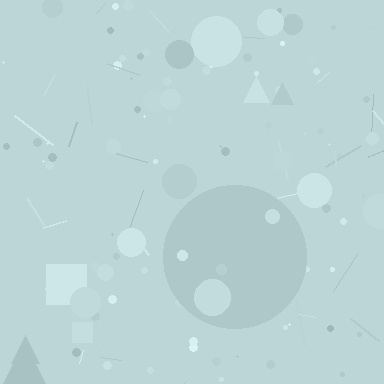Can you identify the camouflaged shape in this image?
The camouflaged shape is a circle.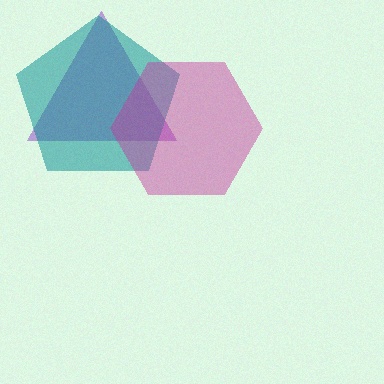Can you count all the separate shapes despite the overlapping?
Yes, there are 3 separate shapes.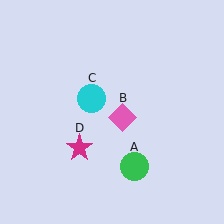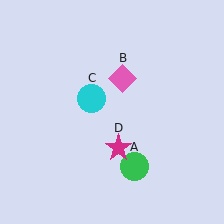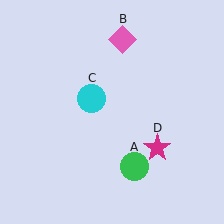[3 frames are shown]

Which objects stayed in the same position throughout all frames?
Green circle (object A) and cyan circle (object C) remained stationary.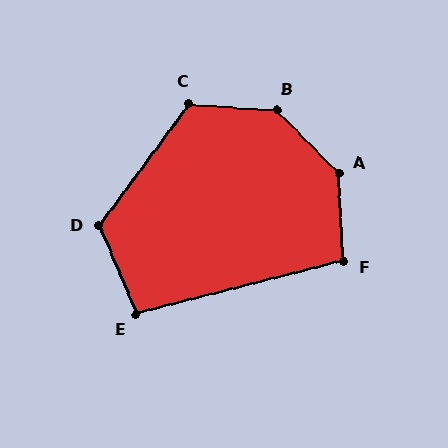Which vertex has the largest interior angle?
B, at approximately 139 degrees.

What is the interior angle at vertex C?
Approximately 122 degrees (obtuse).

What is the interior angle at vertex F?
Approximately 101 degrees (obtuse).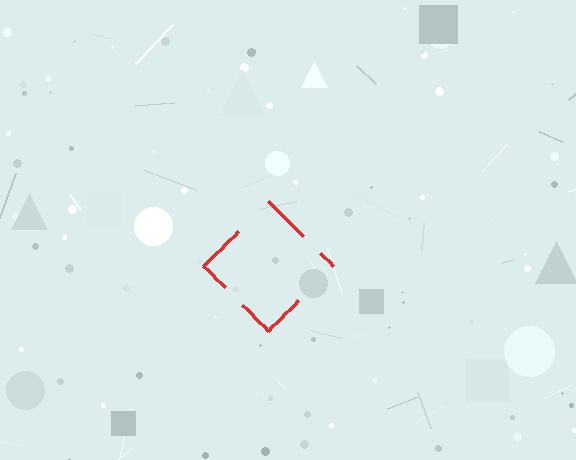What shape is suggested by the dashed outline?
The dashed outline suggests a diamond.